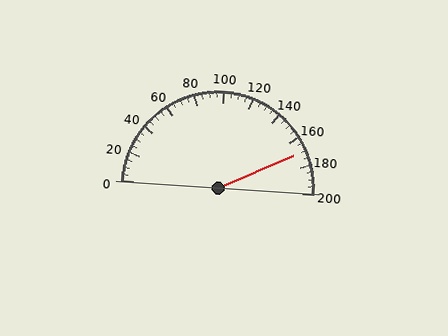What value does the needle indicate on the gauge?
The needle indicates approximately 170.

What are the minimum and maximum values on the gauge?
The gauge ranges from 0 to 200.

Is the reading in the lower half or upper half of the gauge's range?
The reading is in the upper half of the range (0 to 200).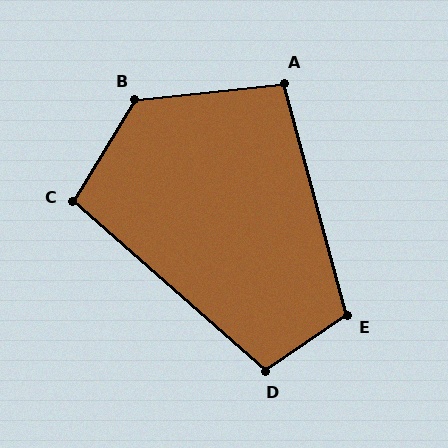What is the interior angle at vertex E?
Approximately 110 degrees (obtuse).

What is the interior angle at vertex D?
Approximately 104 degrees (obtuse).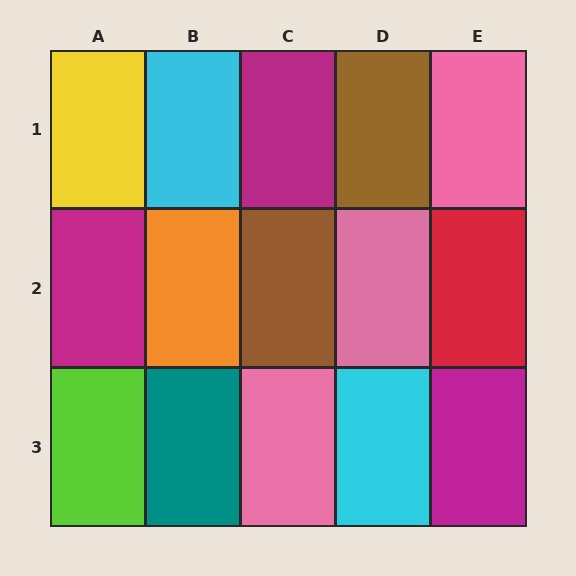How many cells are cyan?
2 cells are cyan.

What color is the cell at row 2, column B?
Orange.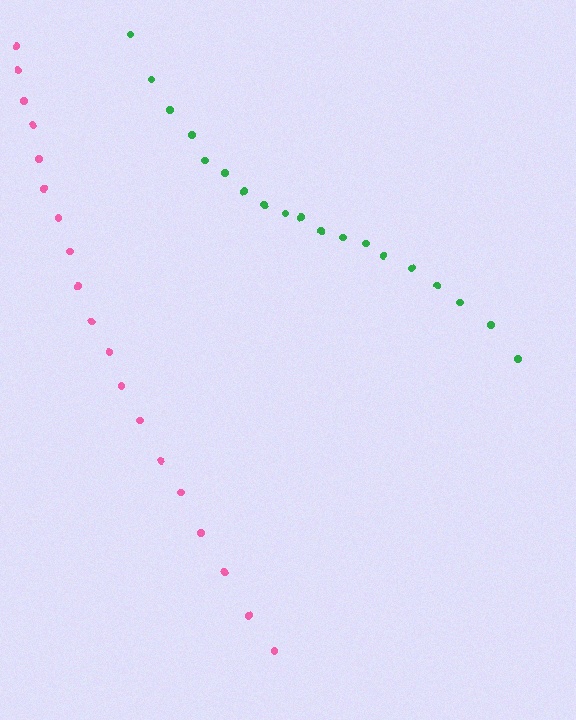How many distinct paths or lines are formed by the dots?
There are 2 distinct paths.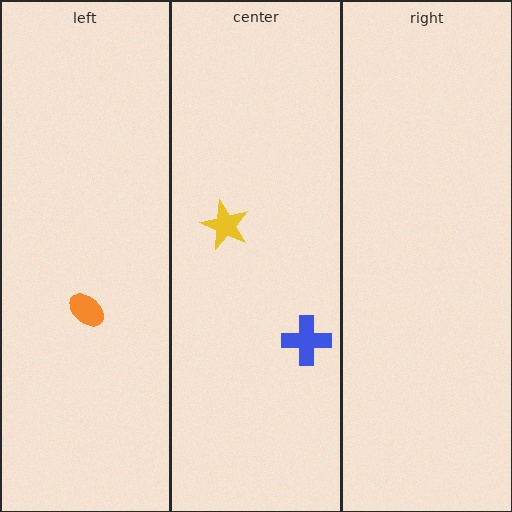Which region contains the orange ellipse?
The left region.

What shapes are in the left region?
The orange ellipse.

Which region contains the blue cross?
The center region.